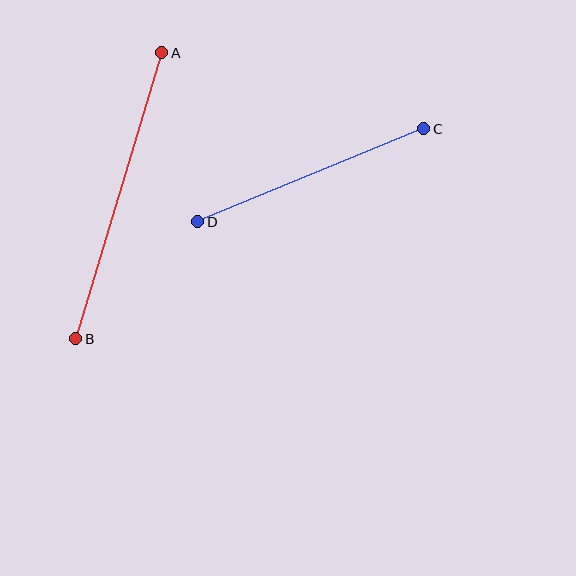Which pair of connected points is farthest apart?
Points A and B are farthest apart.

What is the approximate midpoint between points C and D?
The midpoint is at approximately (311, 175) pixels.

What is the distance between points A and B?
The distance is approximately 299 pixels.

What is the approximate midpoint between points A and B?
The midpoint is at approximately (119, 196) pixels.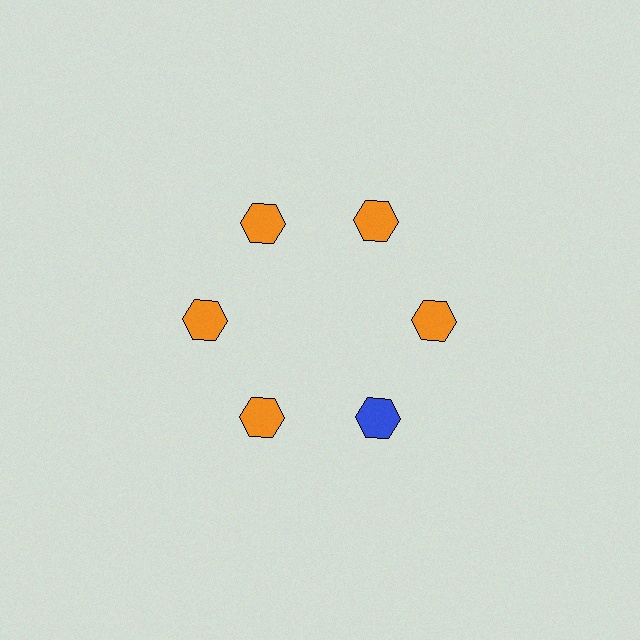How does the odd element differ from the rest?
It has a different color: blue instead of orange.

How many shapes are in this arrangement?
There are 6 shapes arranged in a ring pattern.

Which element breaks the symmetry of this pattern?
The blue hexagon at roughly the 5 o'clock position breaks the symmetry. All other shapes are orange hexagons.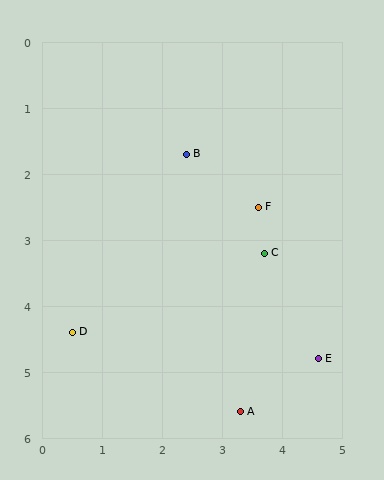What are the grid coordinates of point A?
Point A is at approximately (3.3, 5.6).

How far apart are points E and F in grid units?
Points E and F are about 2.5 grid units apart.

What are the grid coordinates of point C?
Point C is at approximately (3.7, 3.2).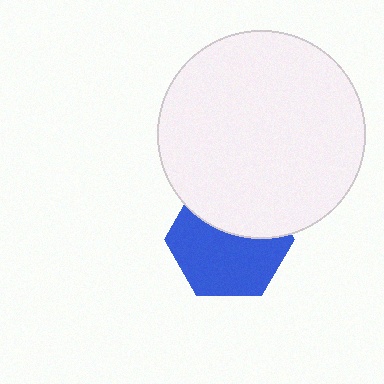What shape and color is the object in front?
The object in front is a white circle.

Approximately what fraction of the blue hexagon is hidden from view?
Roughly 39% of the blue hexagon is hidden behind the white circle.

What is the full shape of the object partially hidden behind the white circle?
The partially hidden object is a blue hexagon.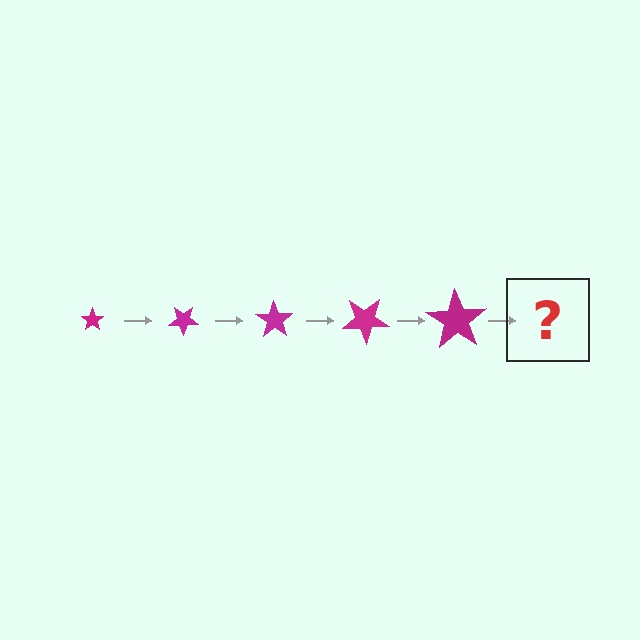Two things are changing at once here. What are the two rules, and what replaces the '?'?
The two rules are that the star grows larger each step and it rotates 35 degrees each step. The '?' should be a star, larger than the previous one and rotated 175 degrees from the start.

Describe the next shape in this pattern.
It should be a star, larger than the previous one and rotated 175 degrees from the start.